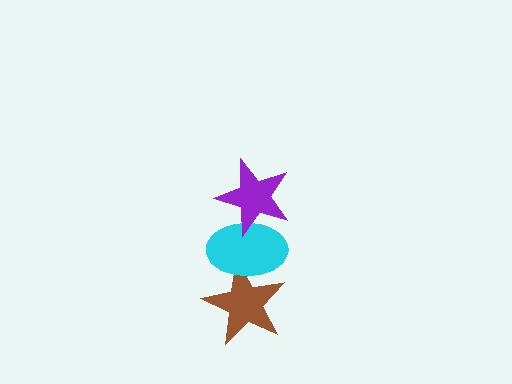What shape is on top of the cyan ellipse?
The purple star is on top of the cyan ellipse.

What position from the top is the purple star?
The purple star is 1st from the top.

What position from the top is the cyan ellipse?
The cyan ellipse is 2nd from the top.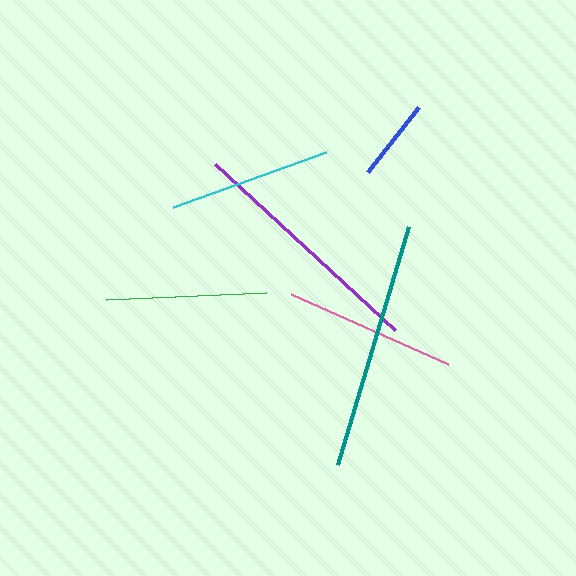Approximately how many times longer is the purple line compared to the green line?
The purple line is approximately 1.5 times the length of the green line.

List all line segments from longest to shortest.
From longest to shortest: teal, purple, pink, cyan, green, blue.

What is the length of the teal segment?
The teal segment is approximately 249 pixels long.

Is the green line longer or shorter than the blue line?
The green line is longer than the blue line.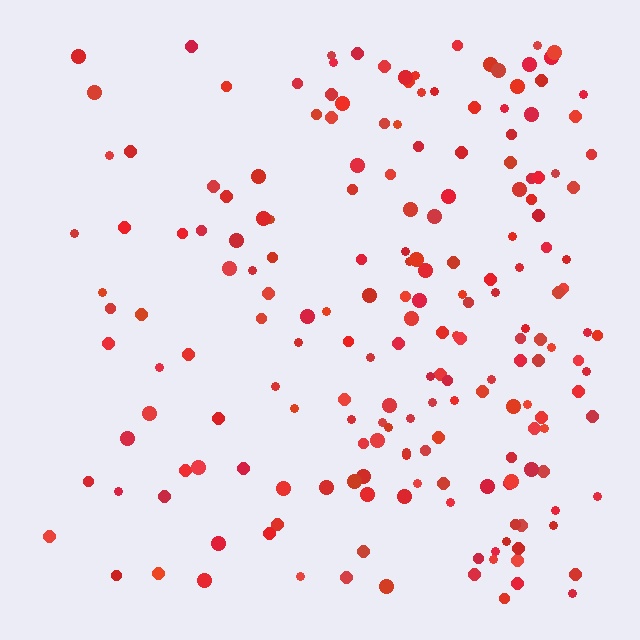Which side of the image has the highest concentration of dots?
The right.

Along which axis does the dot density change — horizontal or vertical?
Horizontal.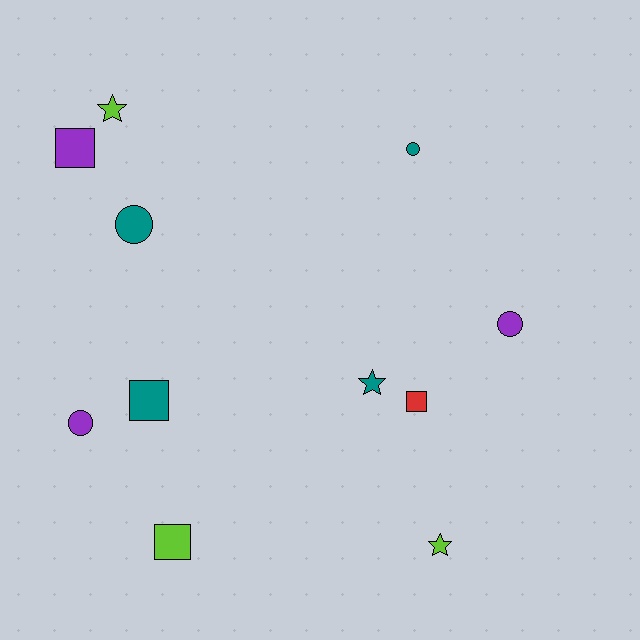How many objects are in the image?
There are 11 objects.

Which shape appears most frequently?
Square, with 4 objects.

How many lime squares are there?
There is 1 lime square.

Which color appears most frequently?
Teal, with 4 objects.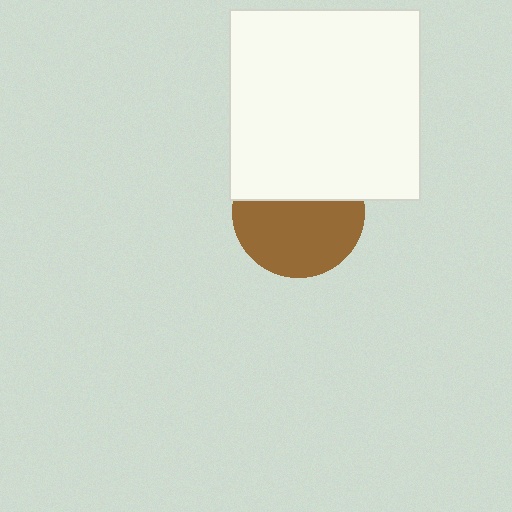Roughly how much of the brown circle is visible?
About half of it is visible (roughly 60%).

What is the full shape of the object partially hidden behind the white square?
The partially hidden object is a brown circle.